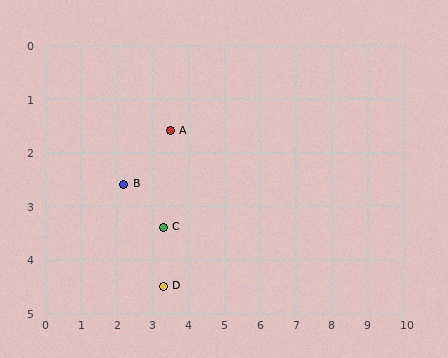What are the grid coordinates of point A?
Point A is at approximately (3.5, 1.6).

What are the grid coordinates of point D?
Point D is at approximately (3.3, 4.5).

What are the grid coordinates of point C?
Point C is at approximately (3.3, 3.4).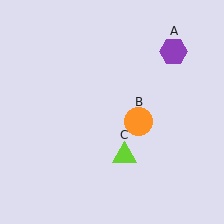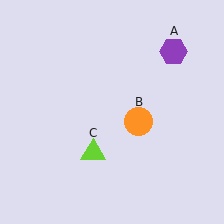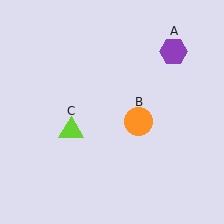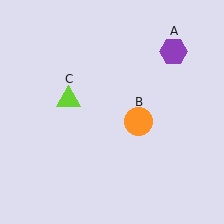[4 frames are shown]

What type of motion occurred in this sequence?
The lime triangle (object C) rotated clockwise around the center of the scene.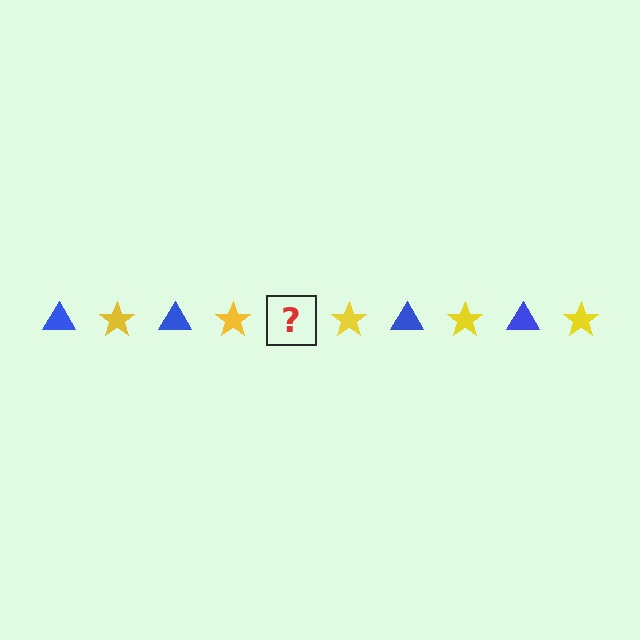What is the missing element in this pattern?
The missing element is a blue triangle.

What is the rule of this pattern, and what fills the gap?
The rule is that the pattern alternates between blue triangle and yellow star. The gap should be filled with a blue triangle.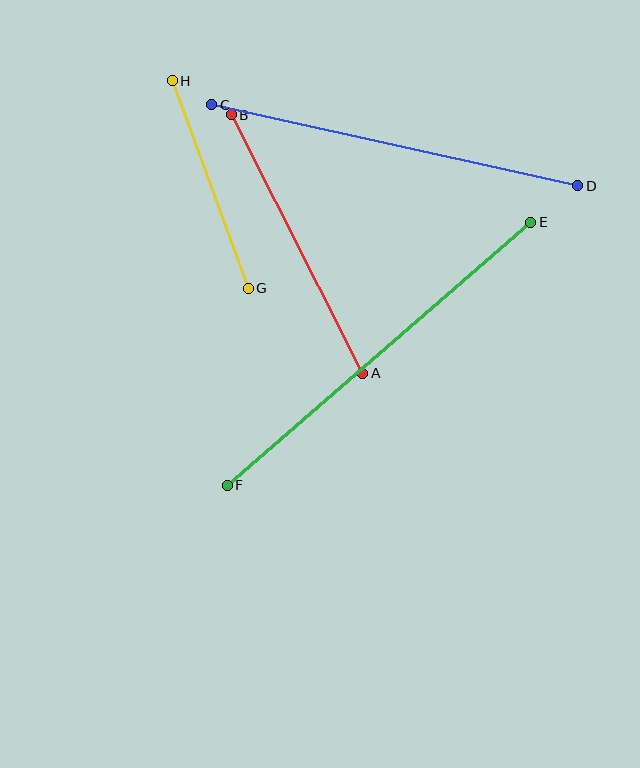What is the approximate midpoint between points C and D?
The midpoint is at approximately (395, 145) pixels.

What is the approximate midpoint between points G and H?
The midpoint is at approximately (210, 185) pixels.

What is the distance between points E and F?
The distance is approximately 401 pixels.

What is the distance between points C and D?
The distance is approximately 375 pixels.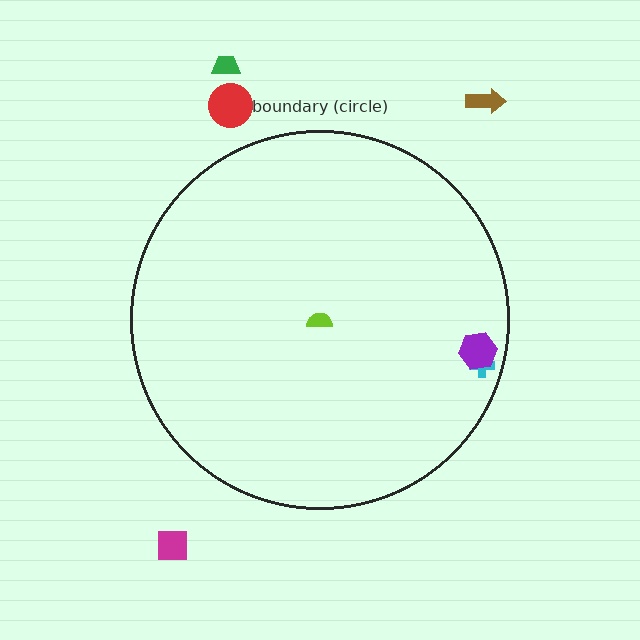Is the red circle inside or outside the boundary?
Outside.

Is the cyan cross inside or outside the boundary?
Inside.